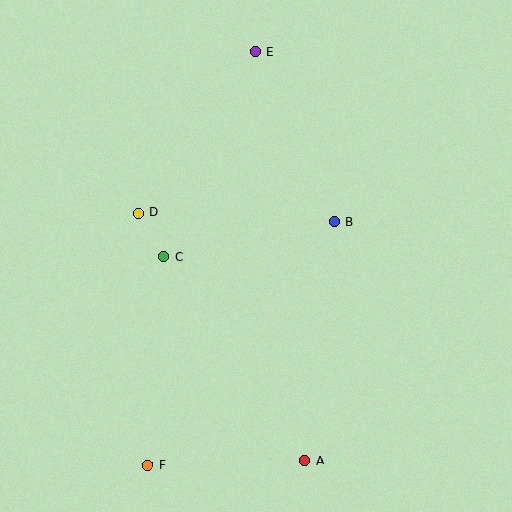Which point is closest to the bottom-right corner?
Point A is closest to the bottom-right corner.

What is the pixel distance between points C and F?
The distance between C and F is 209 pixels.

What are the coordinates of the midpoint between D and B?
The midpoint between D and B is at (236, 217).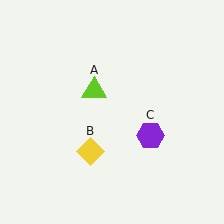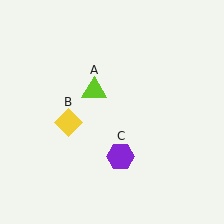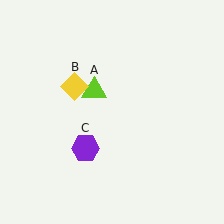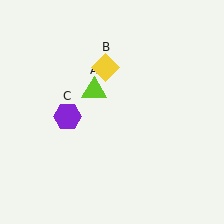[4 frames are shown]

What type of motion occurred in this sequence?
The yellow diamond (object B), purple hexagon (object C) rotated clockwise around the center of the scene.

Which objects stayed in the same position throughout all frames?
Lime triangle (object A) remained stationary.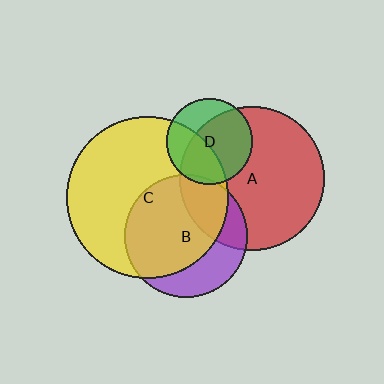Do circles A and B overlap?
Yes.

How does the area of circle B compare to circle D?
Approximately 2.0 times.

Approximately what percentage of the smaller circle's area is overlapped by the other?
Approximately 25%.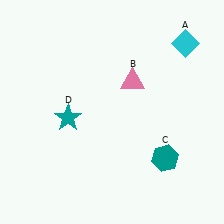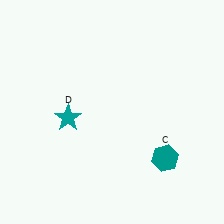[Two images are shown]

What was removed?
The pink triangle (B), the cyan diamond (A) were removed in Image 2.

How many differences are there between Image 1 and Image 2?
There are 2 differences between the two images.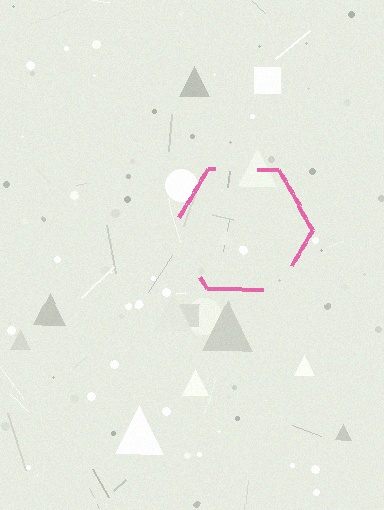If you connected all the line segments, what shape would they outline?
They would outline a hexagon.